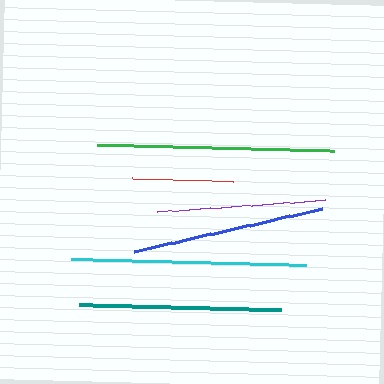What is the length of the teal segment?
The teal segment is approximately 202 pixels long.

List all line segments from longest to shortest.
From longest to shortest: green, cyan, teal, blue, purple, red.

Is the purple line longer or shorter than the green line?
The green line is longer than the purple line.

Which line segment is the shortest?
The red line is the shortest at approximately 101 pixels.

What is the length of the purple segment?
The purple segment is approximately 168 pixels long.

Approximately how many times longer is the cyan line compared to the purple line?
The cyan line is approximately 1.4 times the length of the purple line.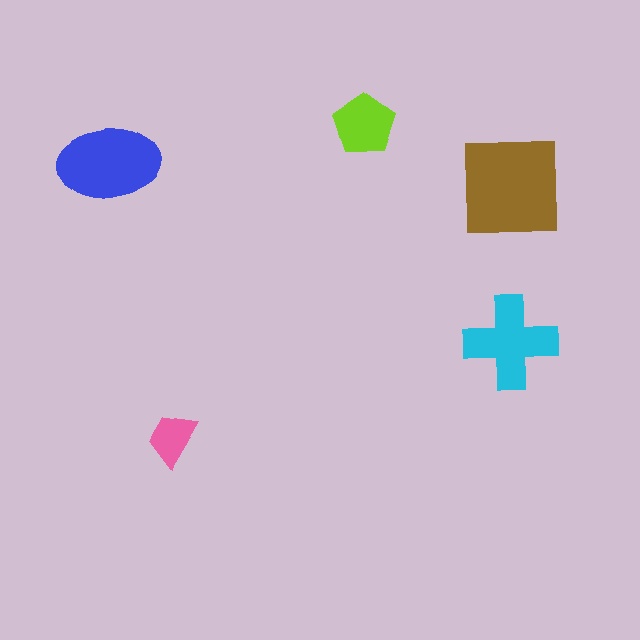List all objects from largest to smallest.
The brown square, the blue ellipse, the cyan cross, the lime pentagon, the pink trapezoid.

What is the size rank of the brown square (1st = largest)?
1st.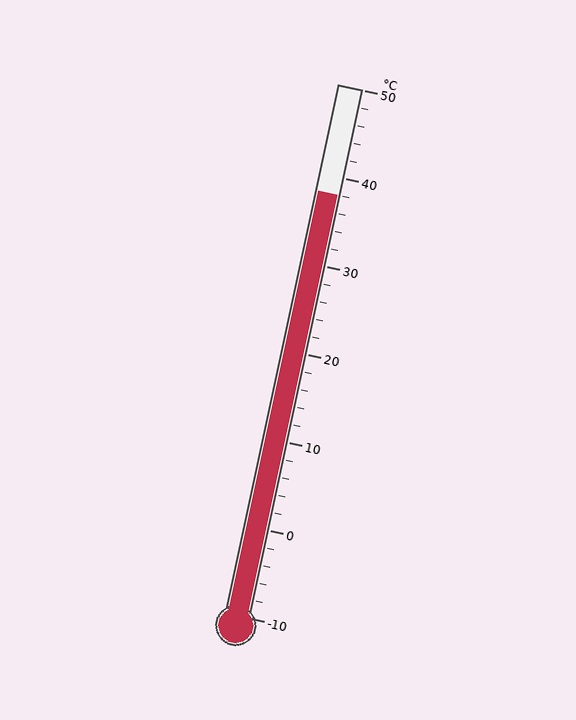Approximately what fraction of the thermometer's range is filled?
The thermometer is filled to approximately 80% of its range.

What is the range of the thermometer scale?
The thermometer scale ranges from -10°C to 50°C.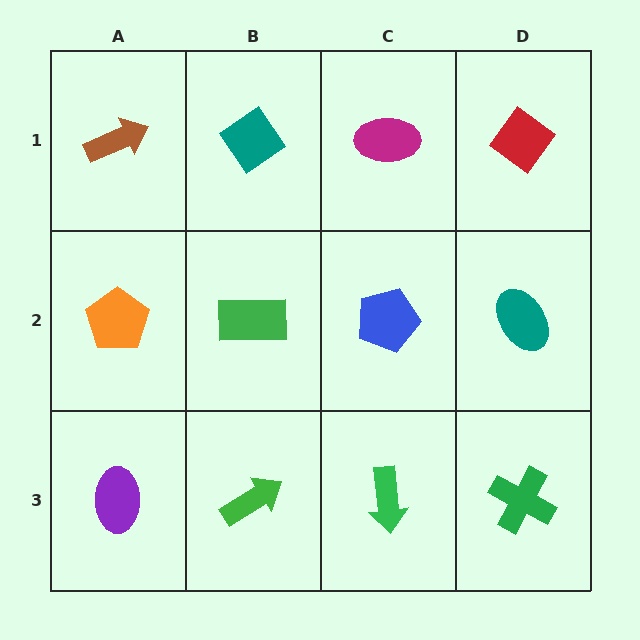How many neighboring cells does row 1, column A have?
2.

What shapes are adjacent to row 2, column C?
A magenta ellipse (row 1, column C), a green arrow (row 3, column C), a green rectangle (row 2, column B), a teal ellipse (row 2, column D).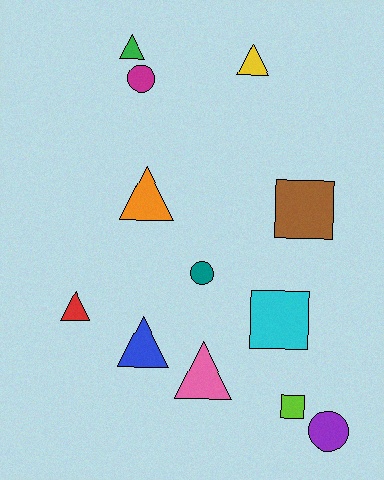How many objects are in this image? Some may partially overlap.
There are 12 objects.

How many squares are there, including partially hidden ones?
There are 3 squares.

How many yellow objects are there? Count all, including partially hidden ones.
There is 1 yellow object.